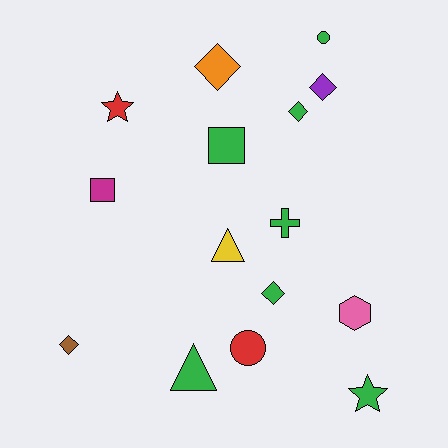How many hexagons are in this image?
There is 1 hexagon.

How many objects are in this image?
There are 15 objects.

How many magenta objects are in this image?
There is 1 magenta object.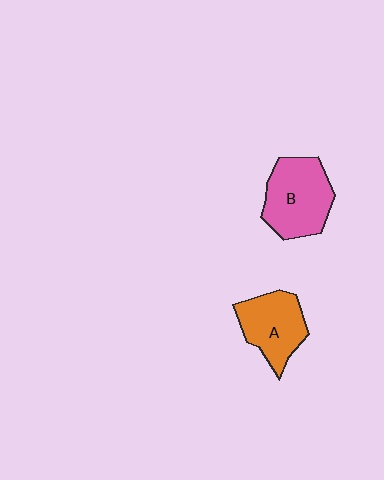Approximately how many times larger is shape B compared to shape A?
Approximately 1.2 times.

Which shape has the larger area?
Shape B (pink).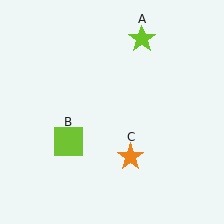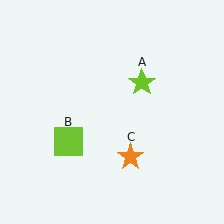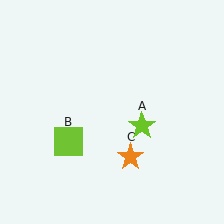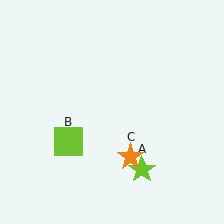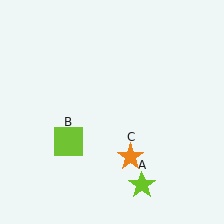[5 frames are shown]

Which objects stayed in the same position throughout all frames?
Lime square (object B) and orange star (object C) remained stationary.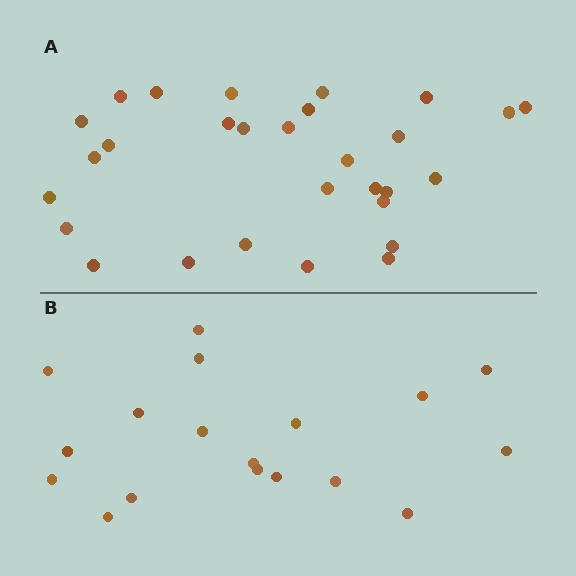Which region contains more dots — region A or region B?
Region A (the top region) has more dots.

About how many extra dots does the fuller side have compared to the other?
Region A has roughly 12 or so more dots than region B.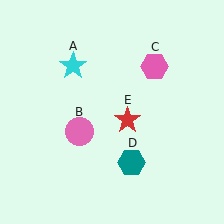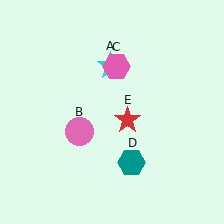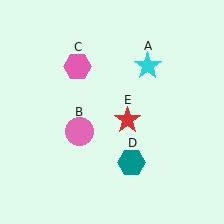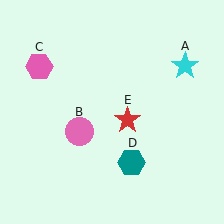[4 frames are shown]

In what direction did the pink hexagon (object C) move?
The pink hexagon (object C) moved left.